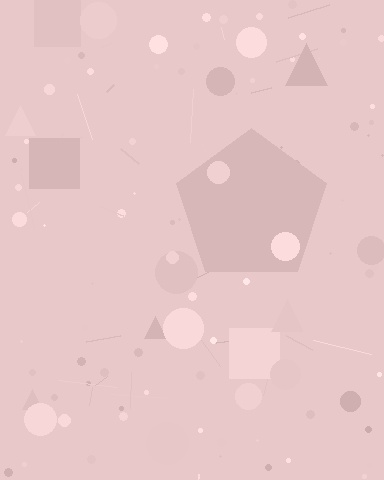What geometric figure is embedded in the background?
A pentagon is embedded in the background.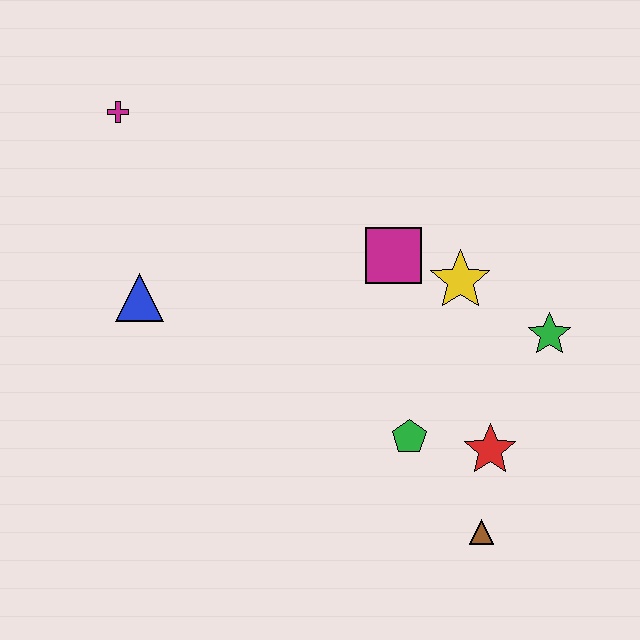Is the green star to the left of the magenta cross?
No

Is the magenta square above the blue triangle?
Yes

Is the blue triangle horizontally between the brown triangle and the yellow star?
No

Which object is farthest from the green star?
The magenta cross is farthest from the green star.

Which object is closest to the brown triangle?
The red star is closest to the brown triangle.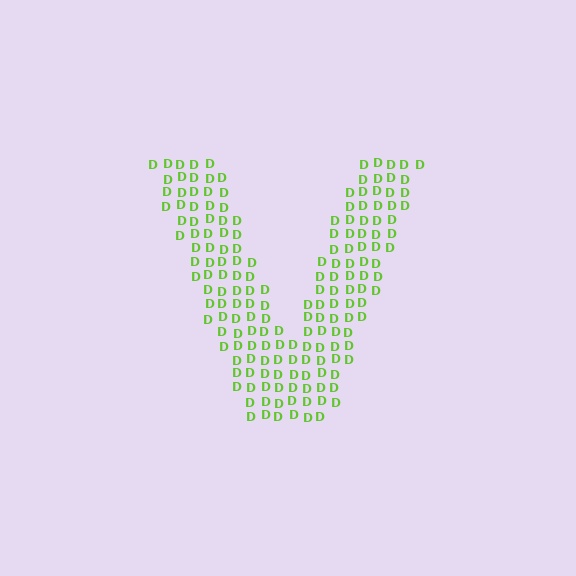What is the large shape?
The large shape is the letter V.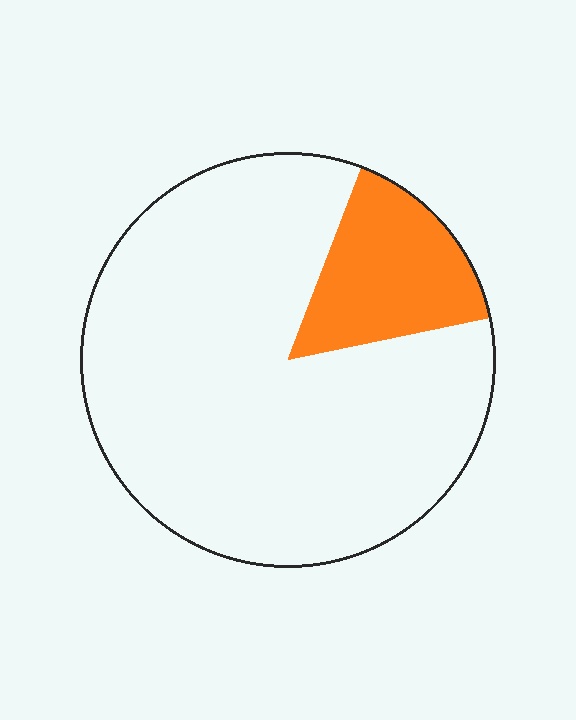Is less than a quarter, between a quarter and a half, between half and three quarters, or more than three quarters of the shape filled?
Less than a quarter.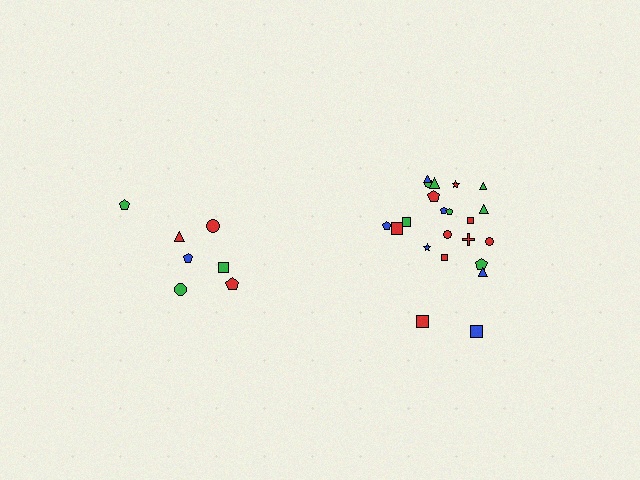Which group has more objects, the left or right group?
The right group.